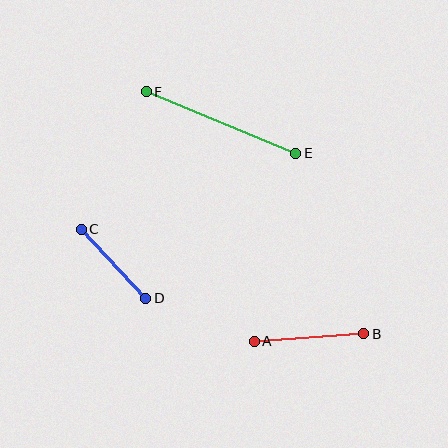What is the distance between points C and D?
The distance is approximately 94 pixels.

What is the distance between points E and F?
The distance is approximately 162 pixels.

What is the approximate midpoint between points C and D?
The midpoint is at approximately (114, 264) pixels.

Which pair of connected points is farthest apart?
Points E and F are farthest apart.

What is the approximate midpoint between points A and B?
The midpoint is at approximately (309, 337) pixels.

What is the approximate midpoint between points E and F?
The midpoint is at approximately (221, 123) pixels.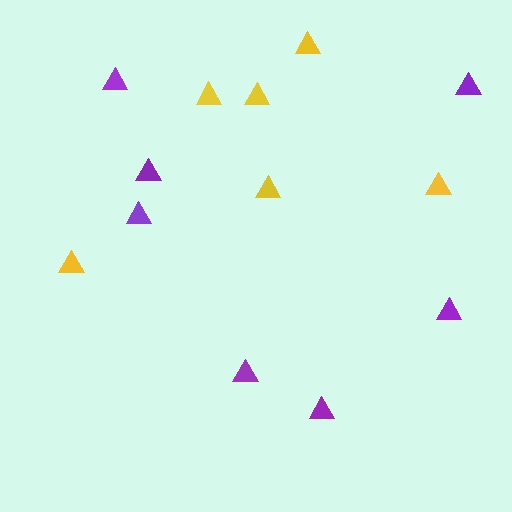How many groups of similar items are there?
There are 2 groups: one group of purple triangles (7) and one group of yellow triangles (6).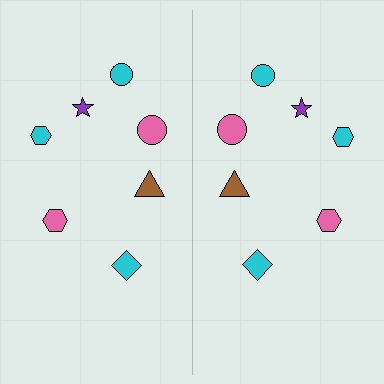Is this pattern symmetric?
Yes, this pattern has bilateral (reflection) symmetry.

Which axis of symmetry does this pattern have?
The pattern has a vertical axis of symmetry running through the center of the image.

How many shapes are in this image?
There are 14 shapes in this image.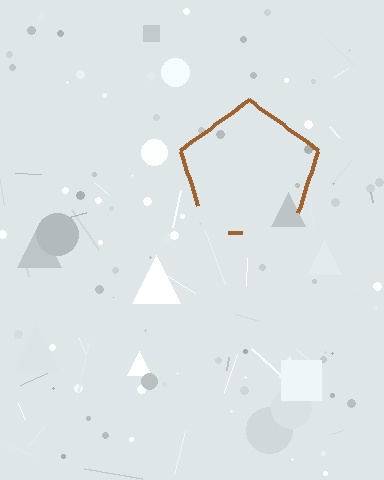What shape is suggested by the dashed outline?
The dashed outline suggests a pentagon.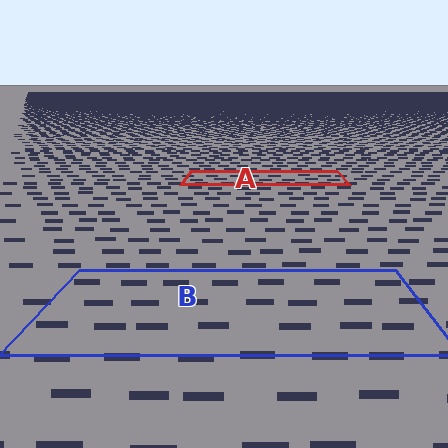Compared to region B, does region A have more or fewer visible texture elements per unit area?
Region A has more texture elements per unit area — they are packed more densely because it is farther away.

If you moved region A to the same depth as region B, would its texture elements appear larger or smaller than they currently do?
They would appear larger. At a closer depth, the same texture elements are projected at a bigger on-screen size.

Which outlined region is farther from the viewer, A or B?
Region A is farther from the viewer — the texture elements inside it appear smaller and more densely packed.